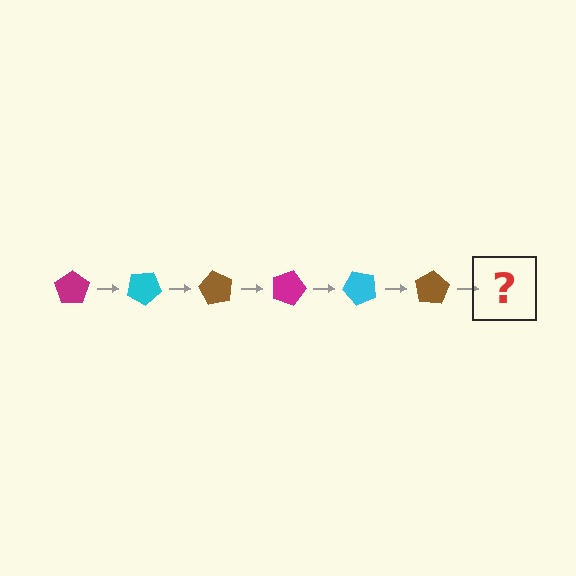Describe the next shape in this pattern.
It should be a magenta pentagon, rotated 180 degrees from the start.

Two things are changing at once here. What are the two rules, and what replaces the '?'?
The two rules are that it rotates 30 degrees each step and the color cycles through magenta, cyan, and brown. The '?' should be a magenta pentagon, rotated 180 degrees from the start.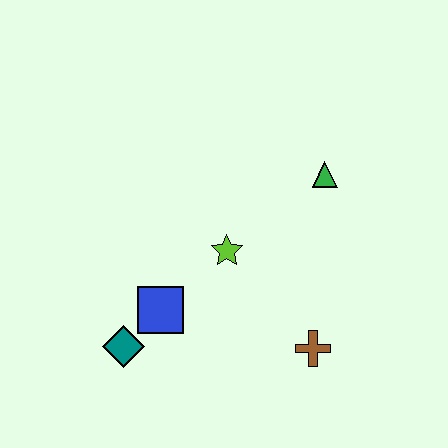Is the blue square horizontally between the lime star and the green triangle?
No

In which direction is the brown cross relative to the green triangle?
The brown cross is below the green triangle.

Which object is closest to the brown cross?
The lime star is closest to the brown cross.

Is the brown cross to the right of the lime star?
Yes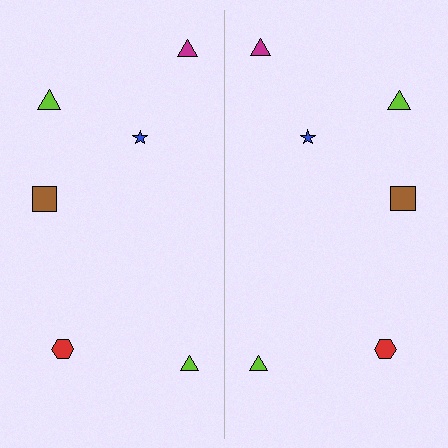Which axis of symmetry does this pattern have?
The pattern has a vertical axis of symmetry running through the center of the image.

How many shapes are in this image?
There are 12 shapes in this image.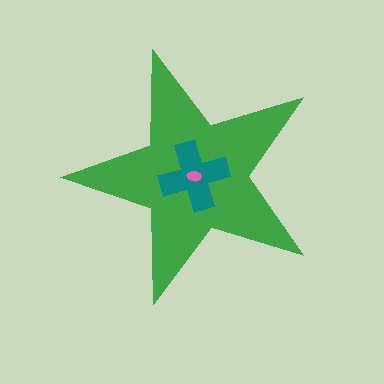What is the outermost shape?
The green star.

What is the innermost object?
The pink ellipse.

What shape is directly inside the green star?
The teal cross.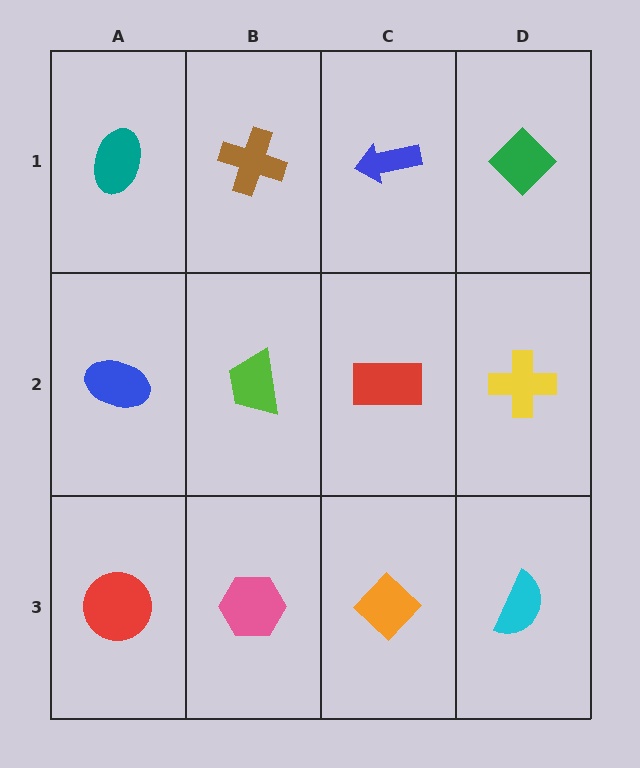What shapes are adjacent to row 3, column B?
A lime trapezoid (row 2, column B), a red circle (row 3, column A), an orange diamond (row 3, column C).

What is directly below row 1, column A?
A blue ellipse.